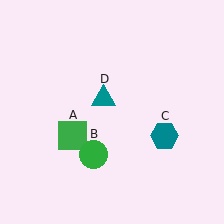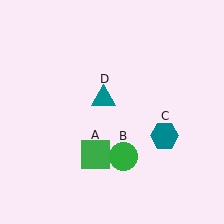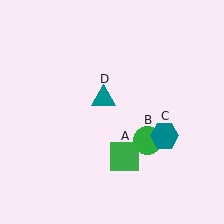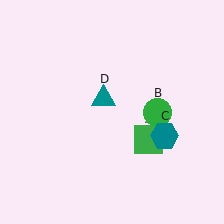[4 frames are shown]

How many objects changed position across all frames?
2 objects changed position: green square (object A), green circle (object B).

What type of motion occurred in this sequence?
The green square (object A), green circle (object B) rotated counterclockwise around the center of the scene.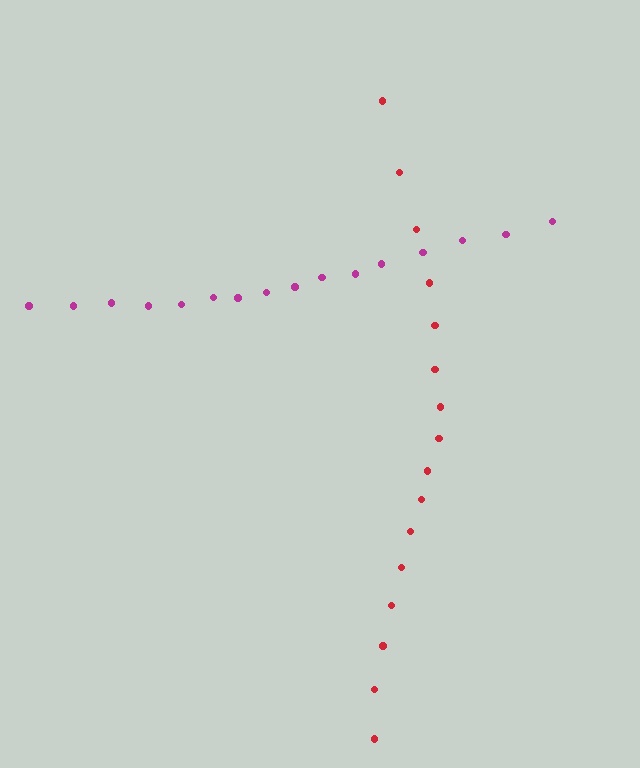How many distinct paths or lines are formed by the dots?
There are 2 distinct paths.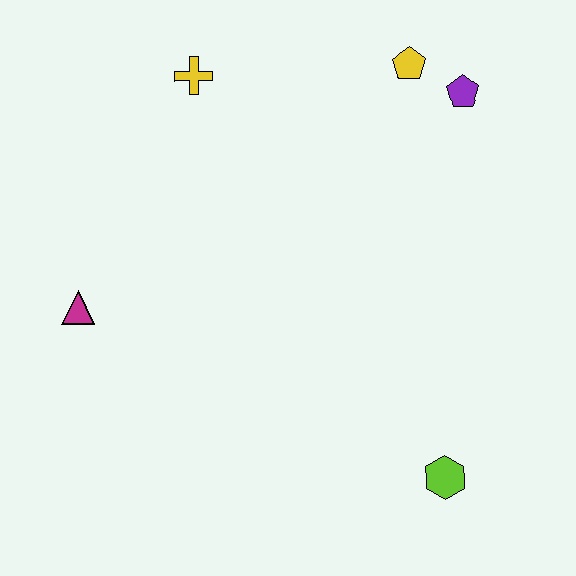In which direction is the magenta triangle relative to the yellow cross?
The magenta triangle is below the yellow cross.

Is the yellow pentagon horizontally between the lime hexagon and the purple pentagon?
No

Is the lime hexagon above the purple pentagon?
No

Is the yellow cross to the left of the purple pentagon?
Yes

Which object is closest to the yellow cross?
The yellow pentagon is closest to the yellow cross.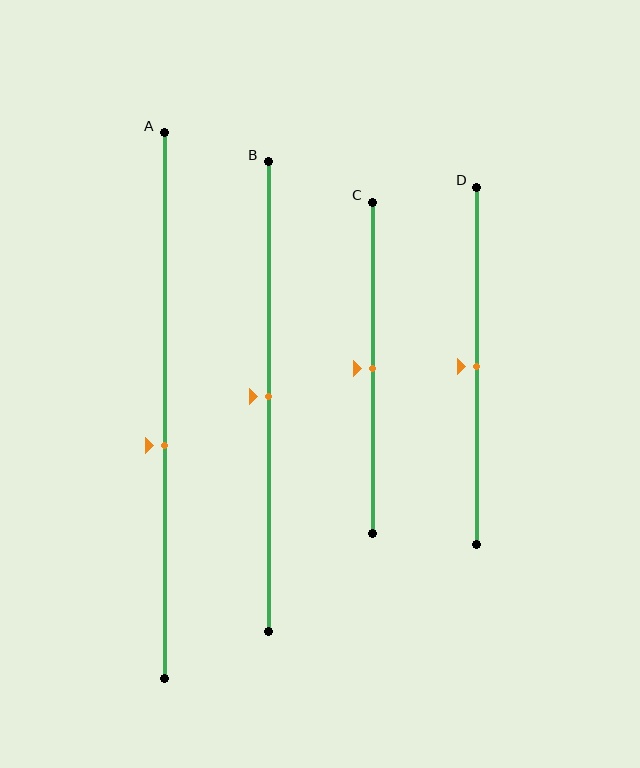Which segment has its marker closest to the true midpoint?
Segment B has its marker closest to the true midpoint.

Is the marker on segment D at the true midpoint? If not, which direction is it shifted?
Yes, the marker on segment D is at the true midpoint.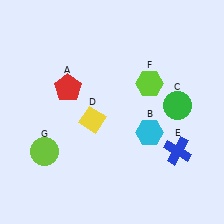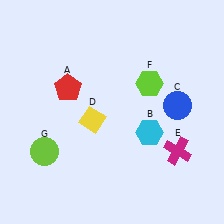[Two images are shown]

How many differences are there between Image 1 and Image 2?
There are 2 differences between the two images.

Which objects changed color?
C changed from green to blue. E changed from blue to magenta.